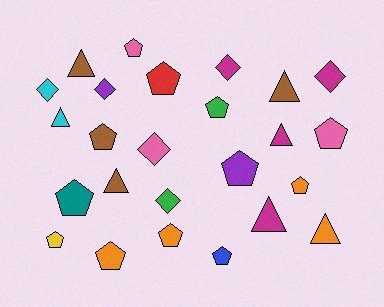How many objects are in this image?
There are 25 objects.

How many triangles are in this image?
There are 7 triangles.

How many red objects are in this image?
There is 1 red object.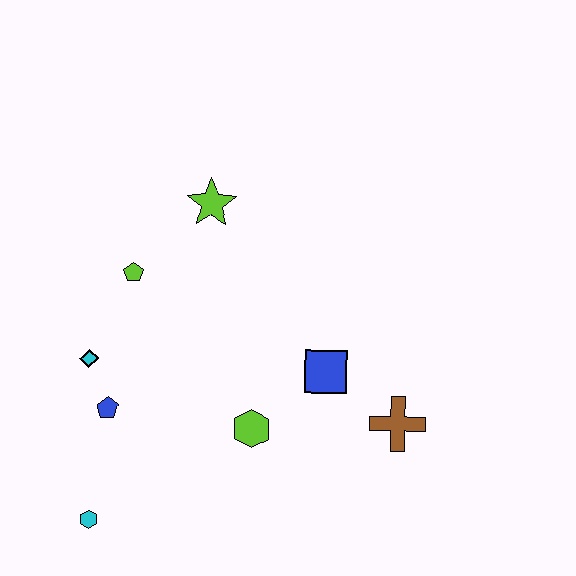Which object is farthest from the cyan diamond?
The brown cross is farthest from the cyan diamond.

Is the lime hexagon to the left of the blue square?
Yes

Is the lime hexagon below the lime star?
Yes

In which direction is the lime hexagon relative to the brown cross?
The lime hexagon is to the left of the brown cross.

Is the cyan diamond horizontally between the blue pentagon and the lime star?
No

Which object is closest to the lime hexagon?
The blue square is closest to the lime hexagon.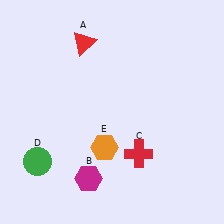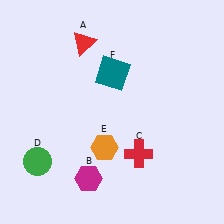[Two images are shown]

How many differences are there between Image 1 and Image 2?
There is 1 difference between the two images.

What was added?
A teal square (F) was added in Image 2.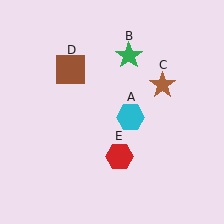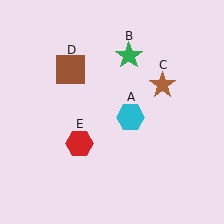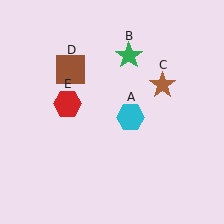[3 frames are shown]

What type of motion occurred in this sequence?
The red hexagon (object E) rotated clockwise around the center of the scene.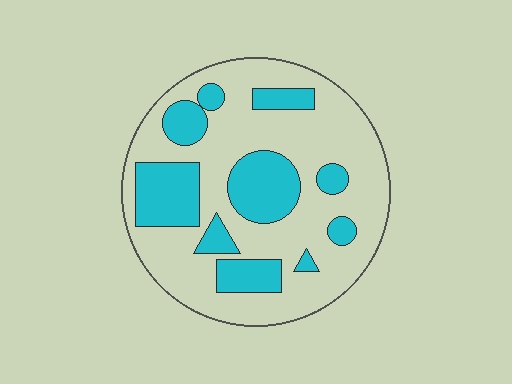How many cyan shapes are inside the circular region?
10.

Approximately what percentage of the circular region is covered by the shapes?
Approximately 30%.